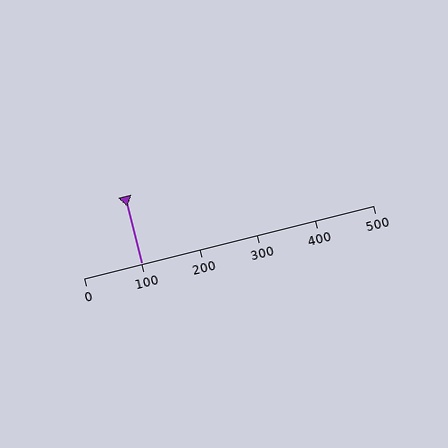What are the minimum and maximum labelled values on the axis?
The axis runs from 0 to 500.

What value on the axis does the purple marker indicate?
The marker indicates approximately 100.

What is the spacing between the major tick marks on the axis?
The major ticks are spaced 100 apart.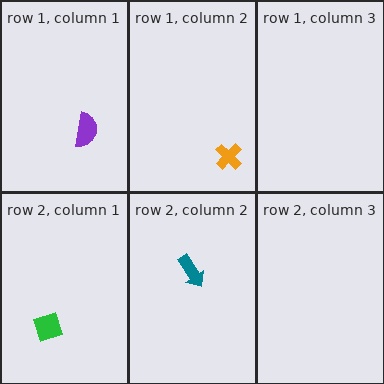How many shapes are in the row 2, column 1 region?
1.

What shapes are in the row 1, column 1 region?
The purple semicircle.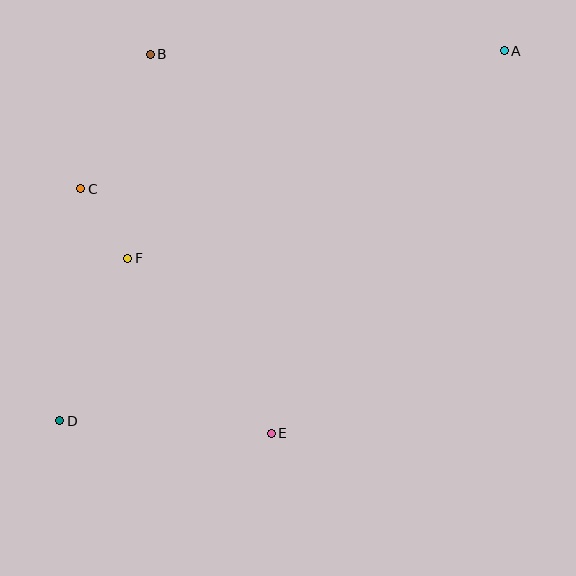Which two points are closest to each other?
Points C and F are closest to each other.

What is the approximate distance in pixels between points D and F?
The distance between D and F is approximately 176 pixels.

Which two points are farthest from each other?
Points A and D are farthest from each other.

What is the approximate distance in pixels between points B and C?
The distance between B and C is approximately 152 pixels.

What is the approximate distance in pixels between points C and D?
The distance between C and D is approximately 233 pixels.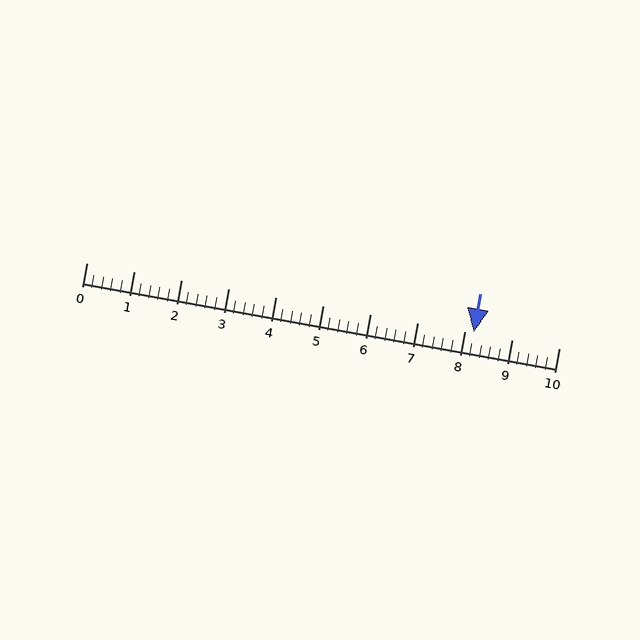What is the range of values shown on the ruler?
The ruler shows values from 0 to 10.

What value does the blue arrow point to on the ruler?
The blue arrow points to approximately 8.2.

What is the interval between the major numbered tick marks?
The major tick marks are spaced 1 units apart.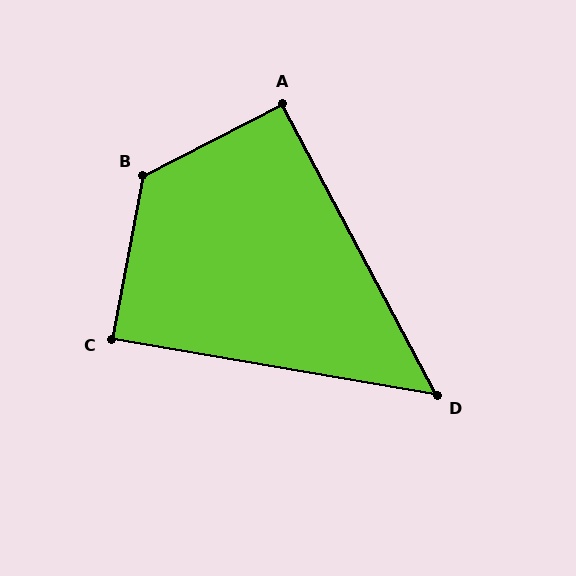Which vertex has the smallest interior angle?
D, at approximately 52 degrees.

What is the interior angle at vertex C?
Approximately 89 degrees (approximately right).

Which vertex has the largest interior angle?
B, at approximately 128 degrees.